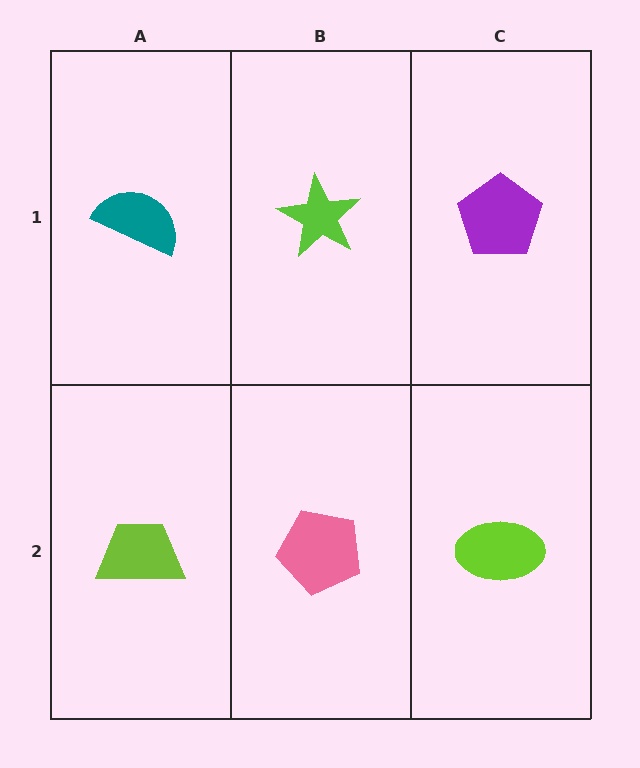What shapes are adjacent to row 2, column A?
A teal semicircle (row 1, column A), a pink pentagon (row 2, column B).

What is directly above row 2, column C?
A purple pentagon.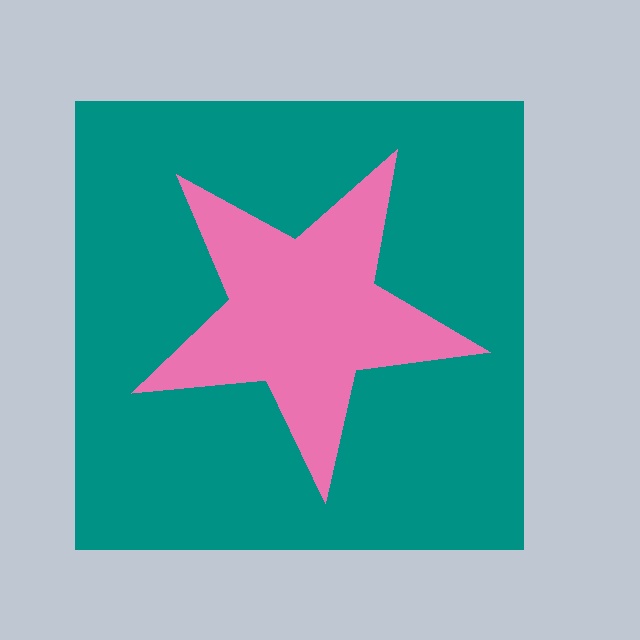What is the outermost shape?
The teal square.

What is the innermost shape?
The pink star.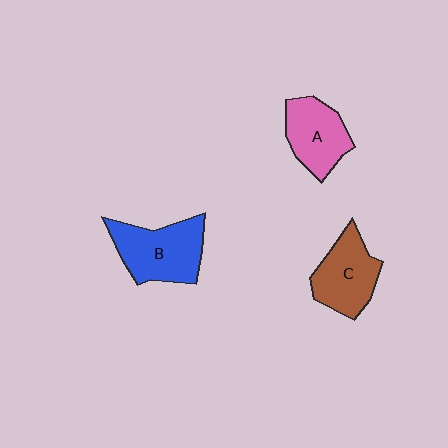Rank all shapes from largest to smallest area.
From largest to smallest: B (blue), C (brown), A (pink).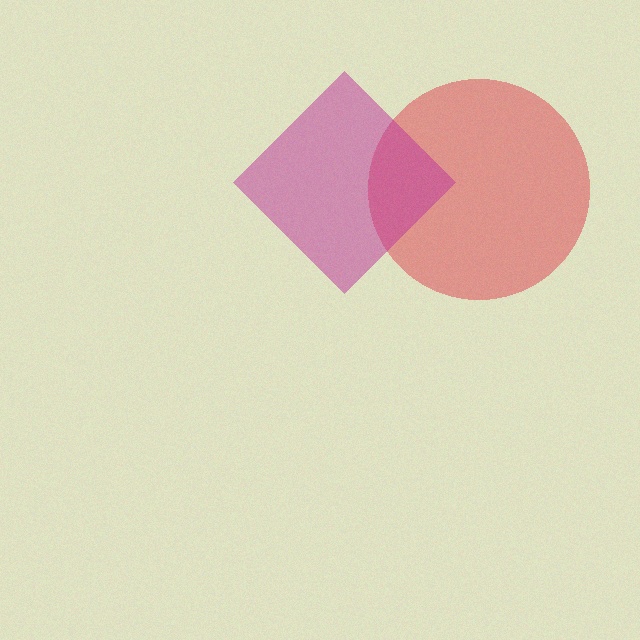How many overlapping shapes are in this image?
There are 2 overlapping shapes in the image.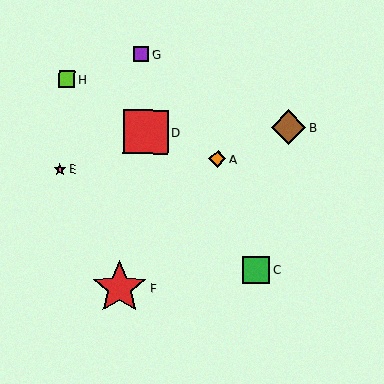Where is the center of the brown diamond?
The center of the brown diamond is at (288, 127).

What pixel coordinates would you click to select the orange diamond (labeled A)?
Click at (218, 159) to select the orange diamond A.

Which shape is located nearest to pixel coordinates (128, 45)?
The purple square (labeled G) at (141, 55) is nearest to that location.